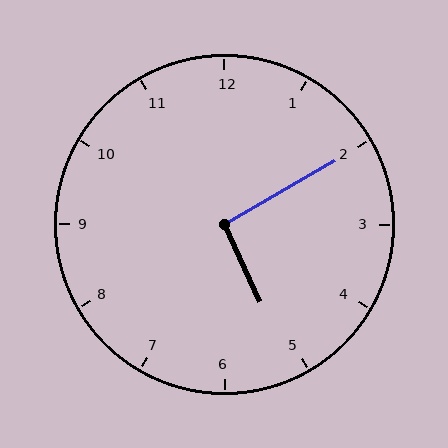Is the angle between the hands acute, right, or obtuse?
It is right.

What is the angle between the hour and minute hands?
Approximately 95 degrees.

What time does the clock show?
5:10.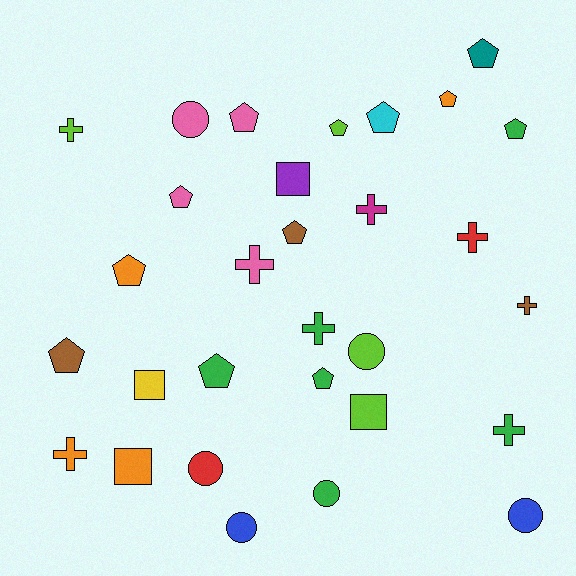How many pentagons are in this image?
There are 12 pentagons.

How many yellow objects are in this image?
There is 1 yellow object.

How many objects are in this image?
There are 30 objects.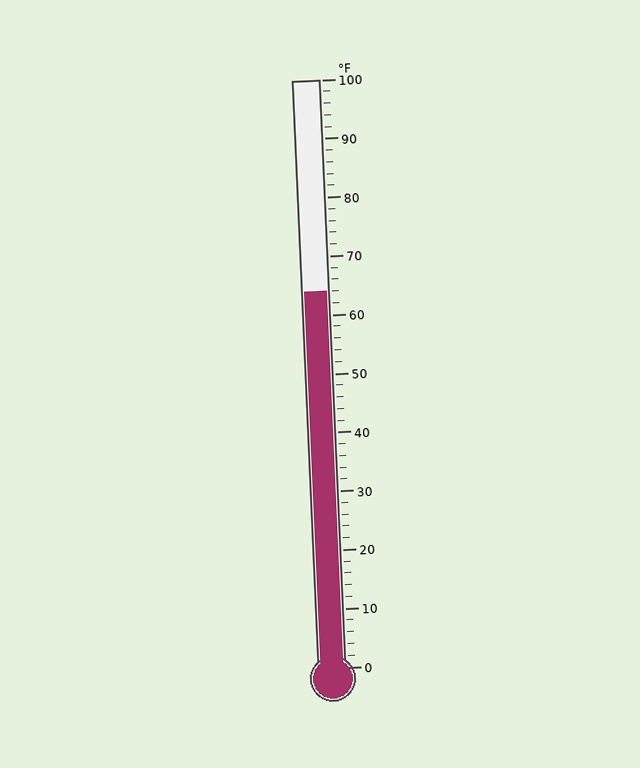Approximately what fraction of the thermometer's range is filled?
The thermometer is filled to approximately 65% of its range.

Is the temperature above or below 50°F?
The temperature is above 50°F.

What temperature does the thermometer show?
The thermometer shows approximately 64°F.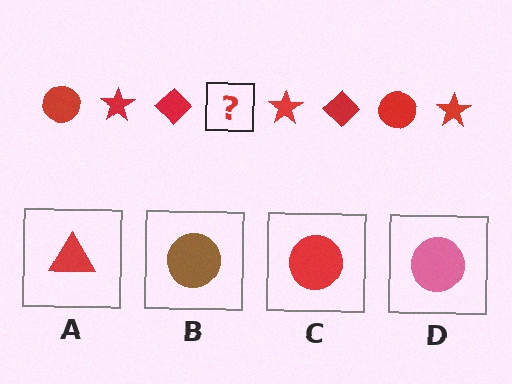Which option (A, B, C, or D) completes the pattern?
C.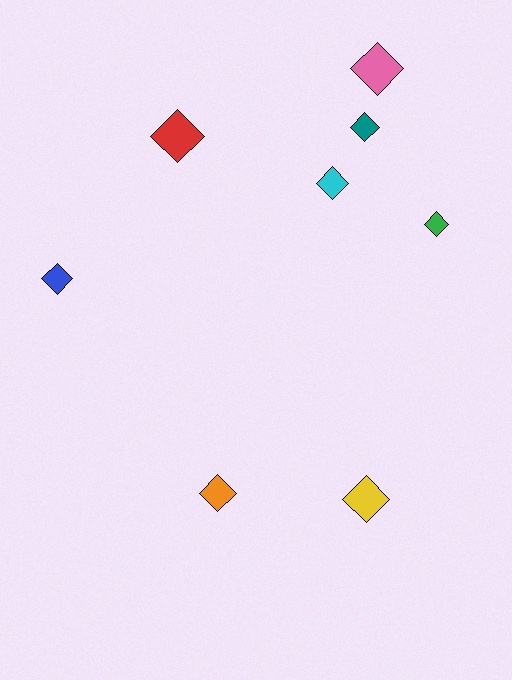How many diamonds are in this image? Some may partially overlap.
There are 8 diamonds.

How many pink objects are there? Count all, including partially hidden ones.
There is 1 pink object.